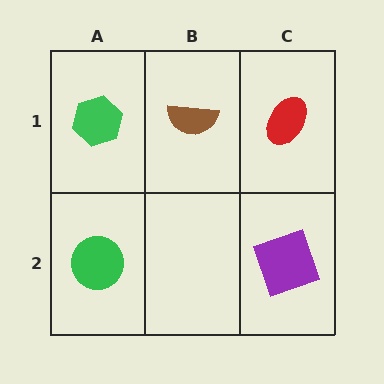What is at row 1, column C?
A red ellipse.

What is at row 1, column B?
A brown semicircle.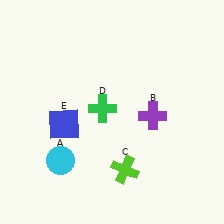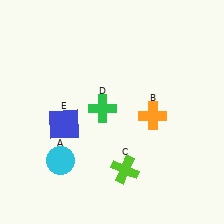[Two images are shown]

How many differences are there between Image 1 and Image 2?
There is 1 difference between the two images.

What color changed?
The cross (B) changed from purple in Image 1 to orange in Image 2.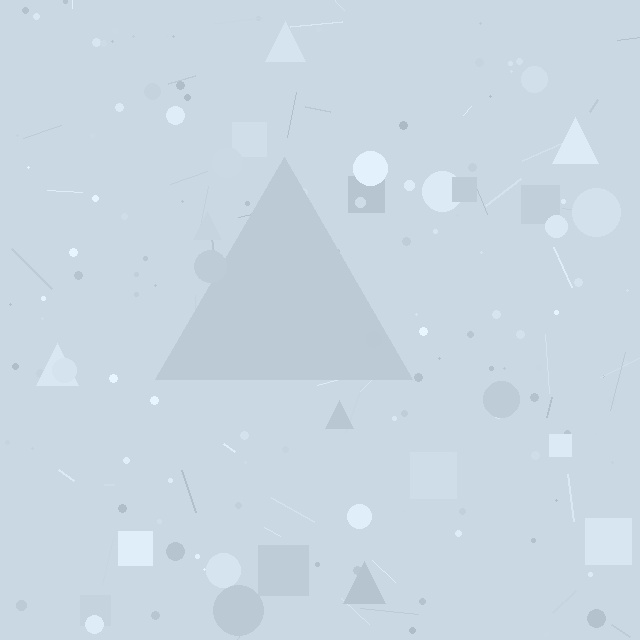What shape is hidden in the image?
A triangle is hidden in the image.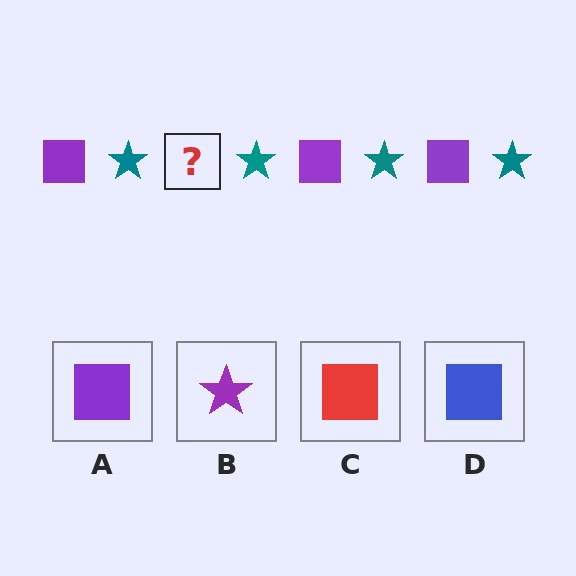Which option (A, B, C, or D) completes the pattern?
A.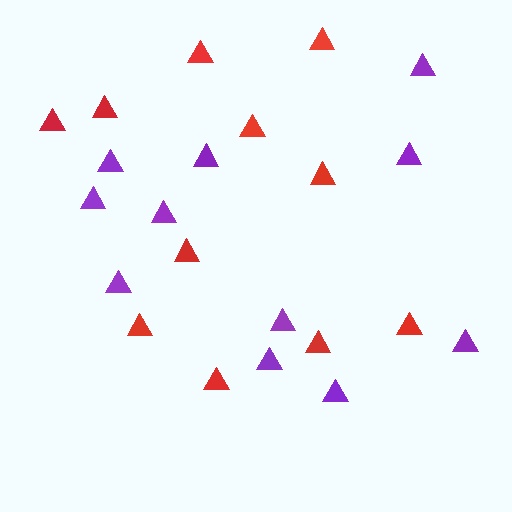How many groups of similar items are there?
There are 2 groups: one group of red triangles (11) and one group of purple triangles (11).